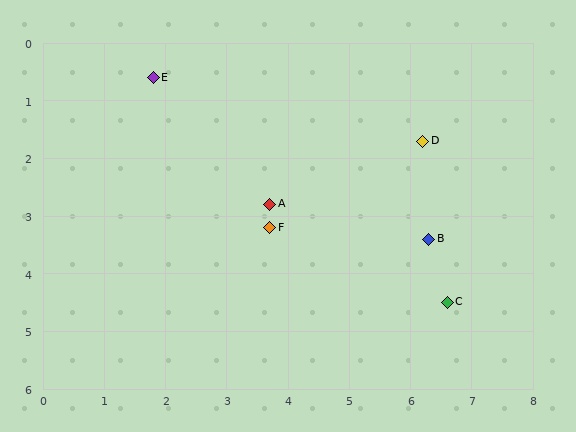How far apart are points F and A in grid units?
Points F and A are about 0.4 grid units apart.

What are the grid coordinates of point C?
Point C is at approximately (6.6, 4.5).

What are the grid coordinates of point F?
Point F is at approximately (3.7, 3.2).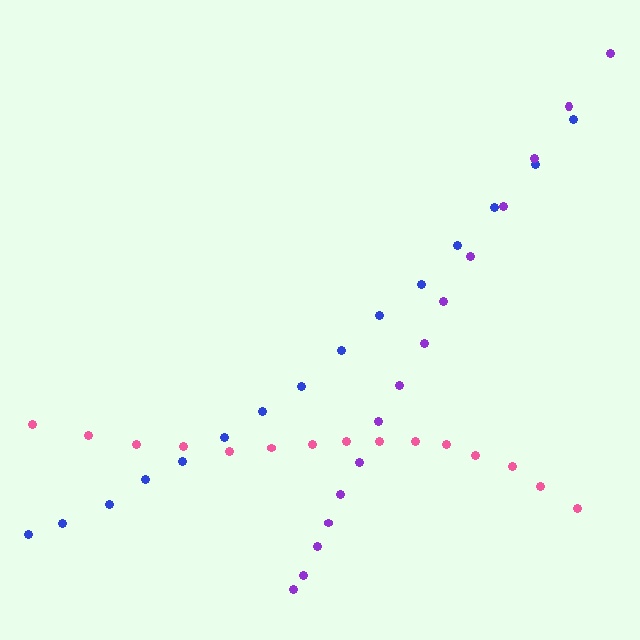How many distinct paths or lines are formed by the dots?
There are 3 distinct paths.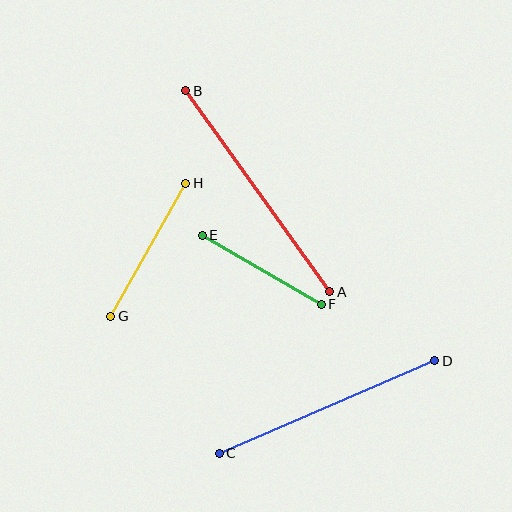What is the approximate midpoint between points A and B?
The midpoint is at approximately (258, 191) pixels.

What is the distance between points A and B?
The distance is approximately 247 pixels.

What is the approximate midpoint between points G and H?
The midpoint is at approximately (148, 250) pixels.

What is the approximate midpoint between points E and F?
The midpoint is at approximately (262, 270) pixels.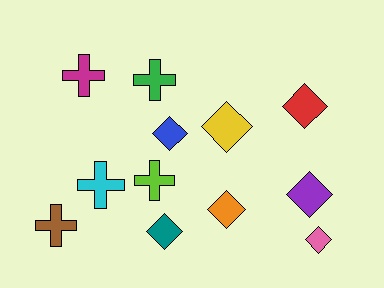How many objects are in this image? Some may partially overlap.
There are 12 objects.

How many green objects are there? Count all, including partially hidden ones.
There is 1 green object.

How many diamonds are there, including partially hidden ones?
There are 7 diamonds.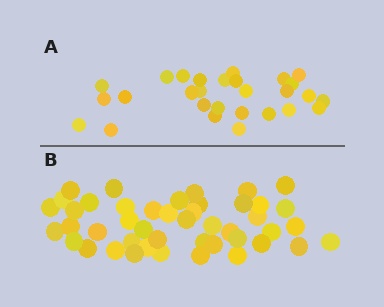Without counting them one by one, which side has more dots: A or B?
Region B (the bottom region) has more dots.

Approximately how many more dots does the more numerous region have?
Region B has approximately 15 more dots than region A.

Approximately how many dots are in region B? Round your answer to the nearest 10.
About 40 dots. (The exact count is 45, which rounds to 40.)